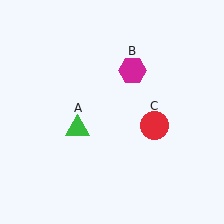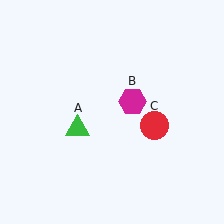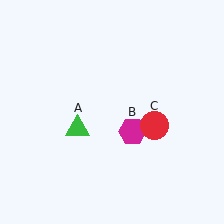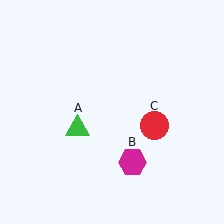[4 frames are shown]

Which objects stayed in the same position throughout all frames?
Green triangle (object A) and red circle (object C) remained stationary.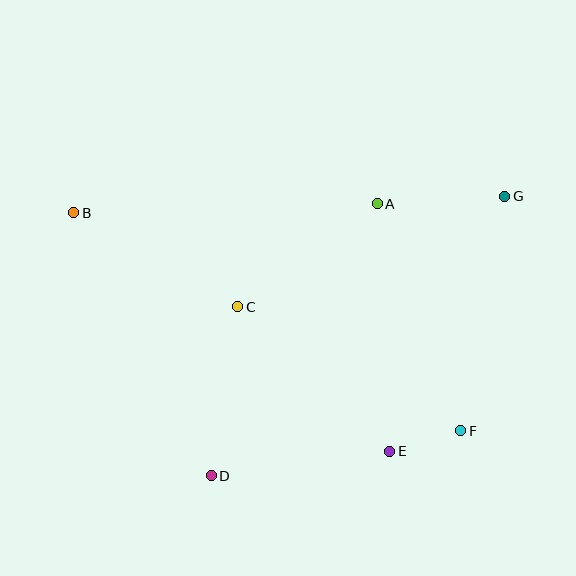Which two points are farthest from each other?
Points B and F are farthest from each other.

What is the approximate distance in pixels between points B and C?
The distance between B and C is approximately 189 pixels.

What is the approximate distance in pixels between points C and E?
The distance between C and E is approximately 210 pixels.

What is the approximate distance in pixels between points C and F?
The distance between C and F is approximately 255 pixels.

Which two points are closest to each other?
Points E and F are closest to each other.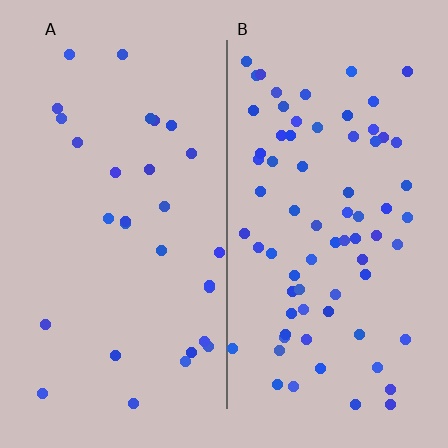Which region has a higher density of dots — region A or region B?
B (the right).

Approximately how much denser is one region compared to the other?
Approximately 2.5× — region B over region A.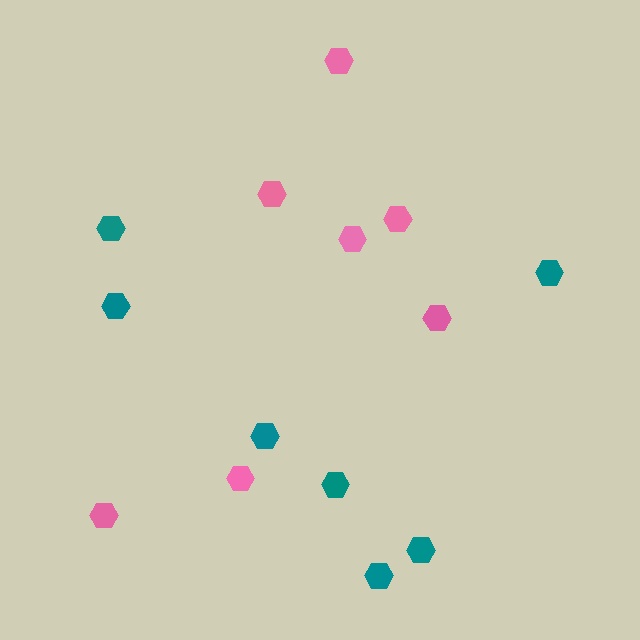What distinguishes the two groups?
There are 2 groups: one group of teal hexagons (7) and one group of pink hexagons (7).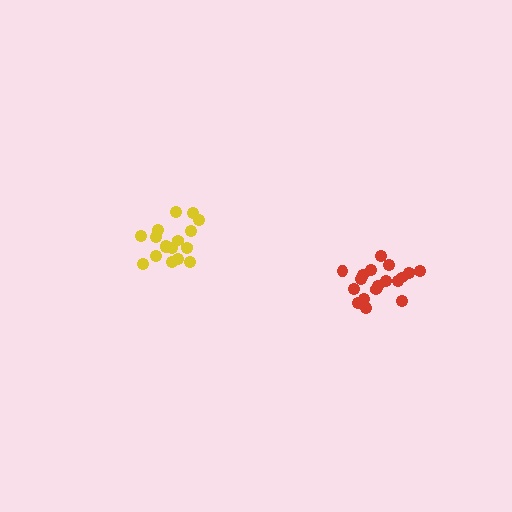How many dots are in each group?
Group 1: 18 dots, Group 2: 18 dots (36 total).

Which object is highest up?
The yellow cluster is topmost.